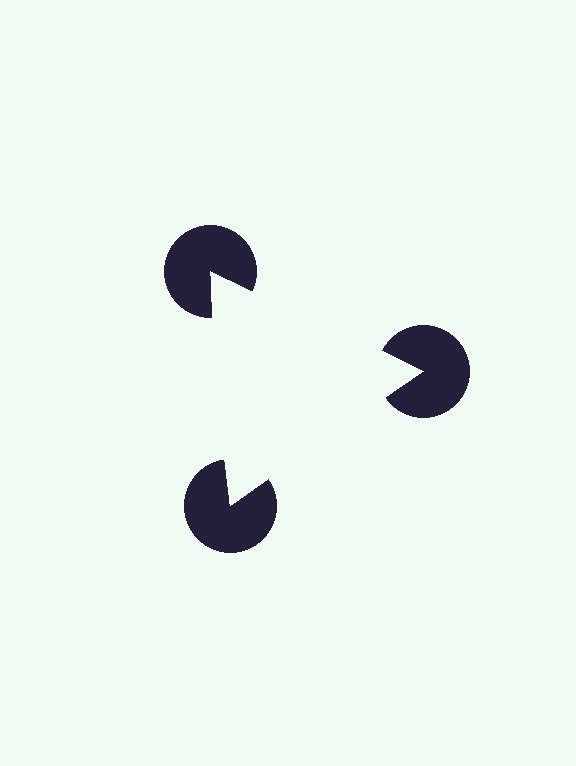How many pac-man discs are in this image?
There are 3 — one at each vertex of the illusory triangle.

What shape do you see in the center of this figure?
An illusory triangle — its edges are inferred from the aligned wedge cuts in the pac-man discs, not physically drawn.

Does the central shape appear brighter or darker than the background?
It typically appears slightly brighter than the background, even though no actual brightness change is drawn.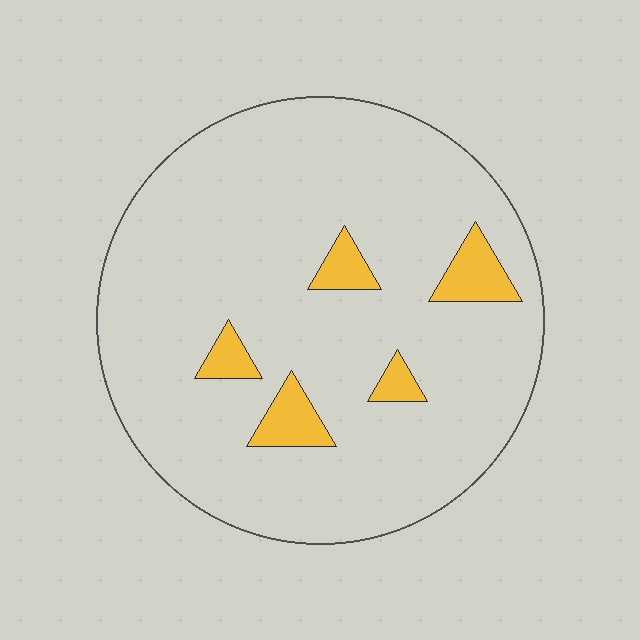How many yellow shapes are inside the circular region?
5.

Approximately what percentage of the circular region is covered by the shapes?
Approximately 10%.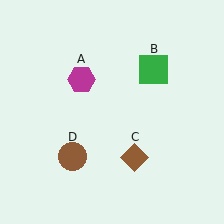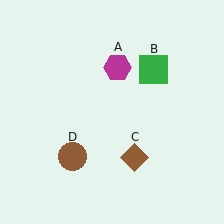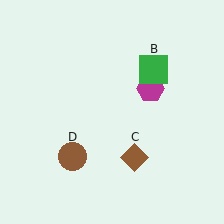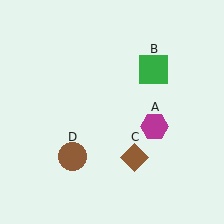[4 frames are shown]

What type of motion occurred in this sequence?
The magenta hexagon (object A) rotated clockwise around the center of the scene.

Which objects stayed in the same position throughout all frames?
Green square (object B) and brown diamond (object C) and brown circle (object D) remained stationary.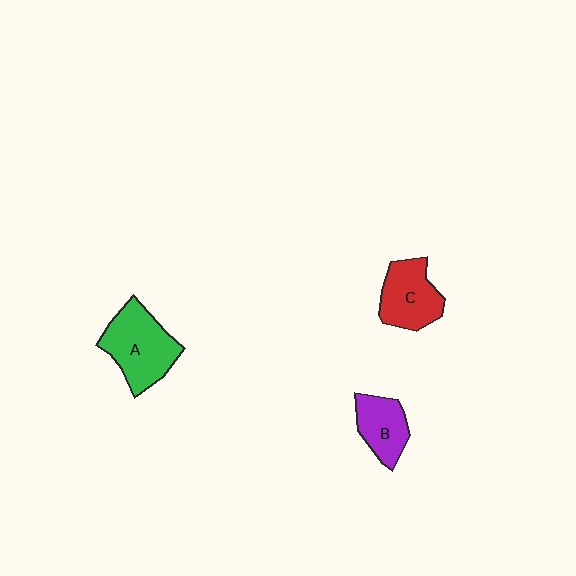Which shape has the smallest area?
Shape B (purple).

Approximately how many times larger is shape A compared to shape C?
Approximately 1.3 times.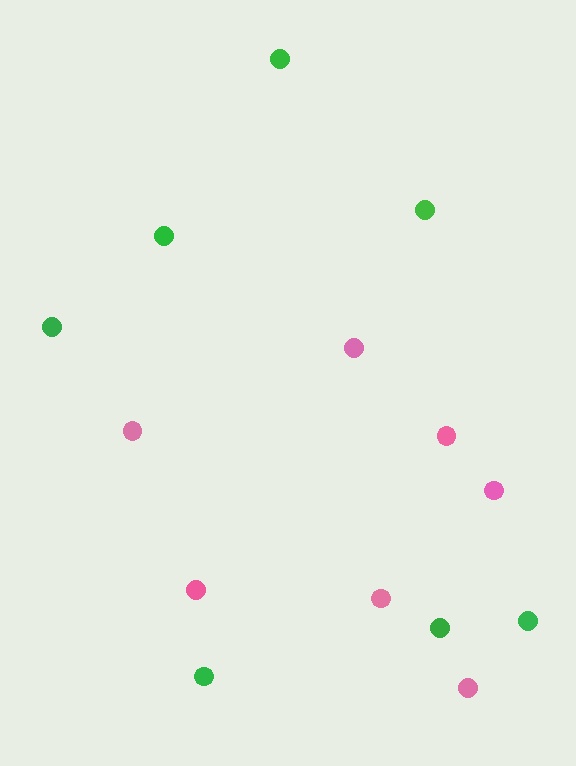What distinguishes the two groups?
There are 2 groups: one group of green circles (7) and one group of pink circles (7).